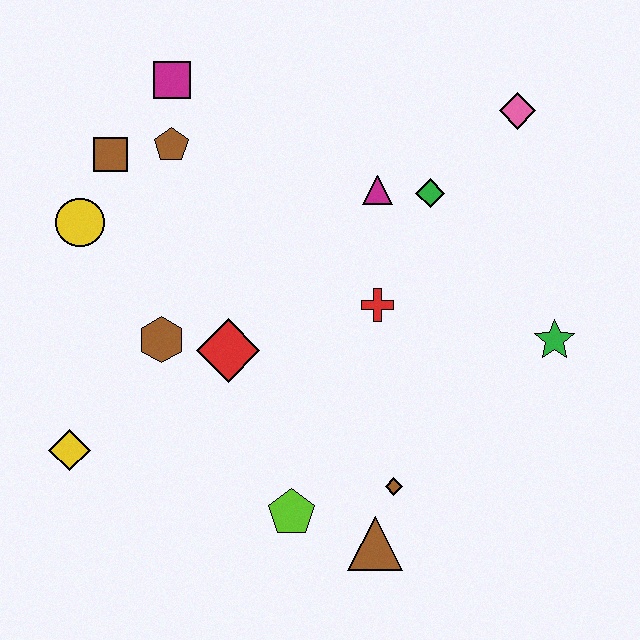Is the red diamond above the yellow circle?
No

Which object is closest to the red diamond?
The brown hexagon is closest to the red diamond.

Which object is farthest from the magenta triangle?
The yellow diamond is farthest from the magenta triangle.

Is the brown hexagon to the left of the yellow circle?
No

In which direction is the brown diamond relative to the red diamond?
The brown diamond is to the right of the red diamond.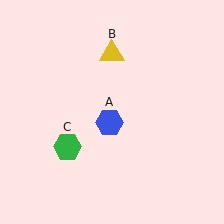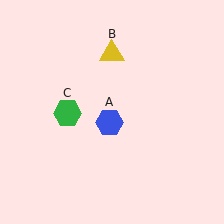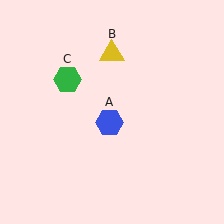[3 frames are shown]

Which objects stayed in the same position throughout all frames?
Blue hexagon (object A) and yellow triangle (object B) remained stationary.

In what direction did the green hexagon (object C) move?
The green hexagon (object C) moved up.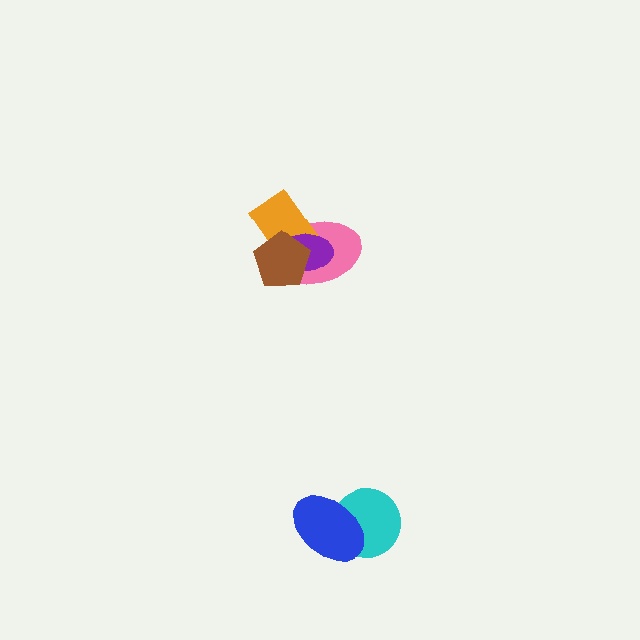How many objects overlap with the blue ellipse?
1 object overlaps with the blue ellipse.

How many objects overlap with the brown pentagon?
3 objects overlap with the brown pentagon.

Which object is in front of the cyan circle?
The blue ellipse is in front of the cyan circle.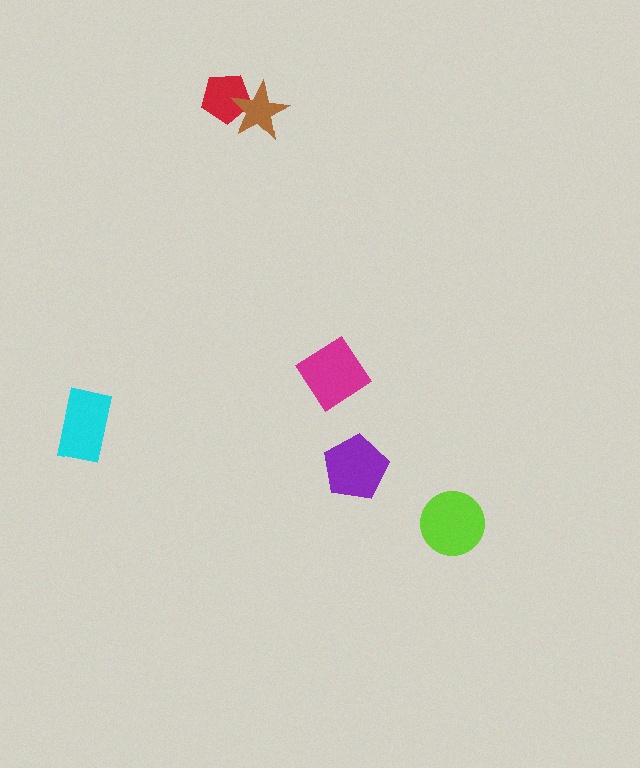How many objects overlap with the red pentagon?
1 object overlaps with the red pentagon.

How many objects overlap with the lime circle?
0 objects overlap with the lime circle.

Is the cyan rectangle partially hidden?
No, no other shape covers it.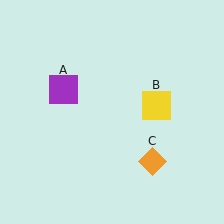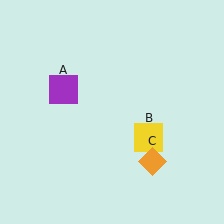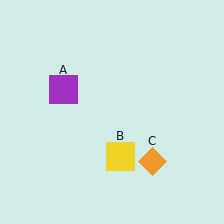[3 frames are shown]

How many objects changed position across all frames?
1 object changed position: yellow square (object B).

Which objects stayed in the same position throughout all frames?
Purple square (object A) and orange diamond (object C) remained stationary.